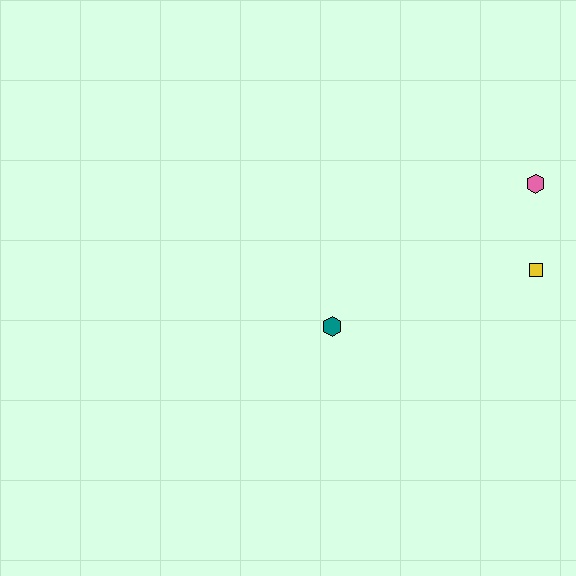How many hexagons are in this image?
There are 2 hexagons.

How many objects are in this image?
There are 3 objects.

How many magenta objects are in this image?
There are no magenta objects.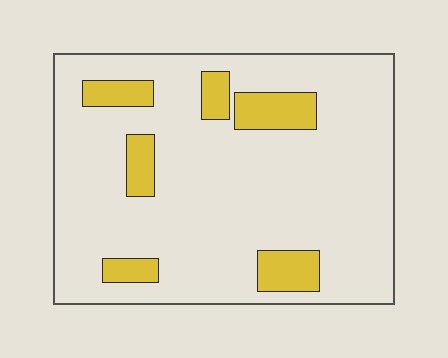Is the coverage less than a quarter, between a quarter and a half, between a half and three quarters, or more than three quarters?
Less than a quarter.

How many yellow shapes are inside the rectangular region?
6.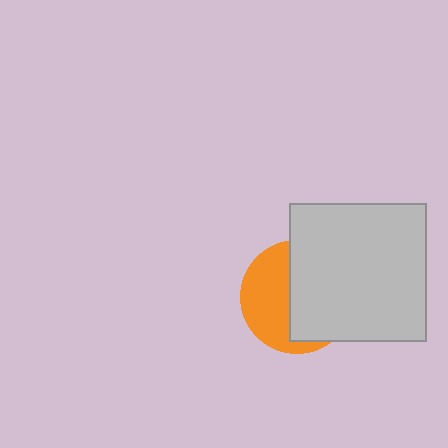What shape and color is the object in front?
The object in front is a light gray square.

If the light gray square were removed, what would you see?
You would see the complete orange circle.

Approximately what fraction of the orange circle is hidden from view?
Roughly 55% of the orange circle is hidden behind the light gray square.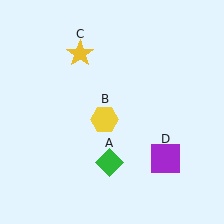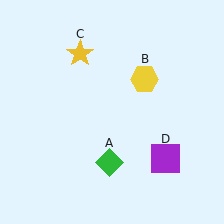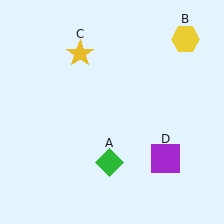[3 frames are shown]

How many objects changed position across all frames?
1 object changed position: yellow hexagon (object B).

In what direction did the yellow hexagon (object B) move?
The yellow hexagon (object B) moved up and to the right.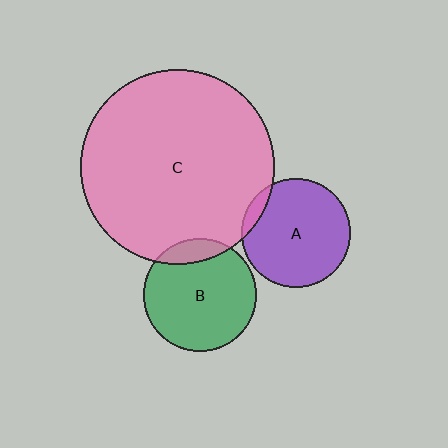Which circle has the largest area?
Circle C (pink).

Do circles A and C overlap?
Yes.